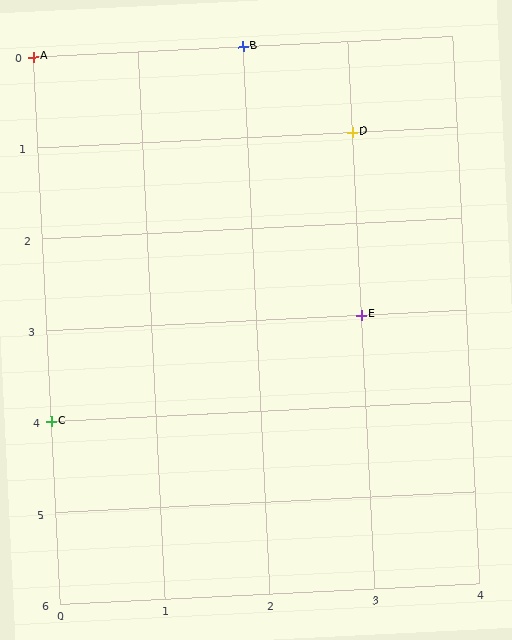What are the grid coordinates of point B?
Point B is at grid coordinates (2, 0).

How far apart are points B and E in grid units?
Points B and E are 1 column and 3 rows apart (about 3.2 grid units diagonally).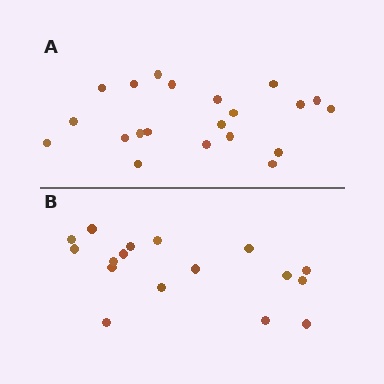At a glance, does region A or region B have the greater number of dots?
Region A (the top region) has more dots.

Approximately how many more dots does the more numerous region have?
Region A has about 4 more dots than region B.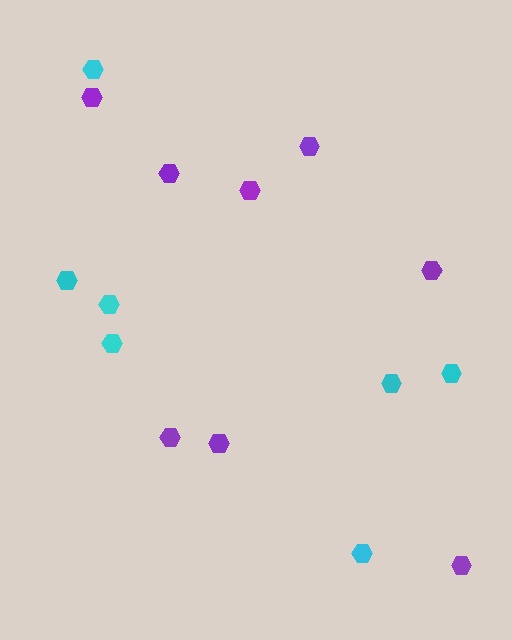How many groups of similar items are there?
There are 2 groups: one group of purple hexagons (8) and one group of cyan hexagons (7).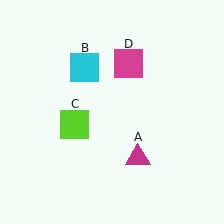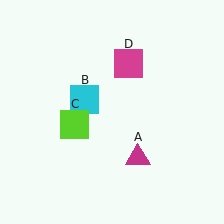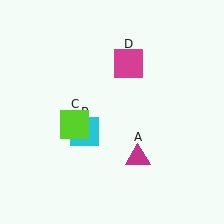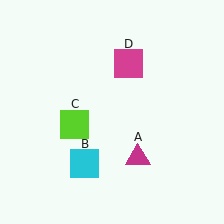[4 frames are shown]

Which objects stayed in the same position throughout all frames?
Magenta triangle (object A) and lime square (object C) and magenta square (object D) remained stationary.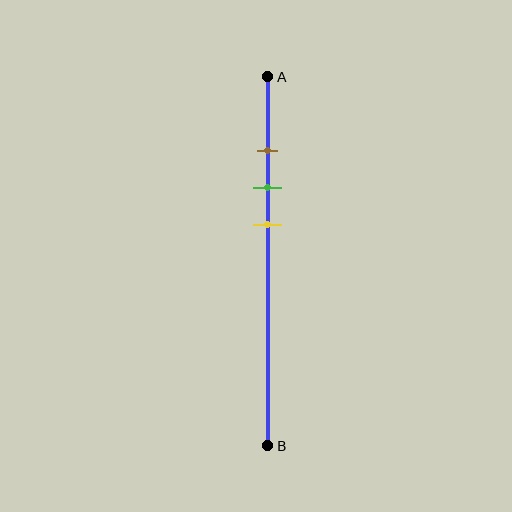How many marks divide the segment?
There are 3 marks dividing the segment.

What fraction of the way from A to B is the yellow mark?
The yellow mark is approximately 40% (0.4) of the way from A to B.